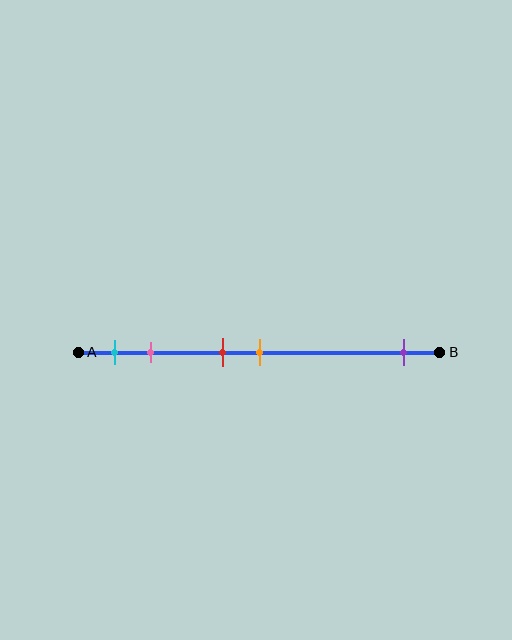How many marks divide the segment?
There are 5 marks dividing the segment.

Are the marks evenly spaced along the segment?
No, the marks are not evenly spaced.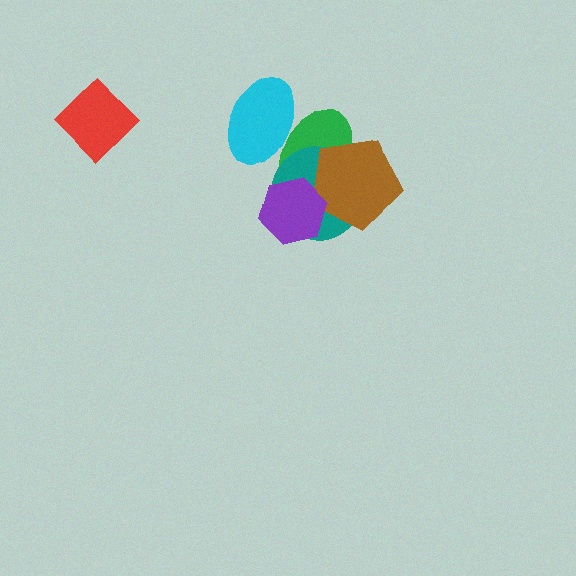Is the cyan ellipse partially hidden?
Yes, it is partially covered by another shape.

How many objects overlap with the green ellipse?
4 objects overlap with the green ellipse.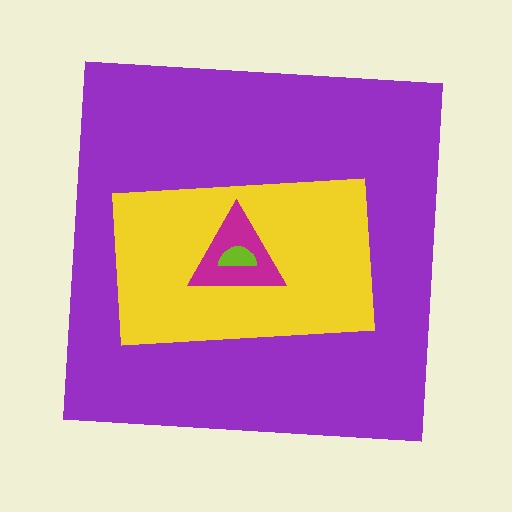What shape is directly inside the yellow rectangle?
The magenta triangle.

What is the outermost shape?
The purple square.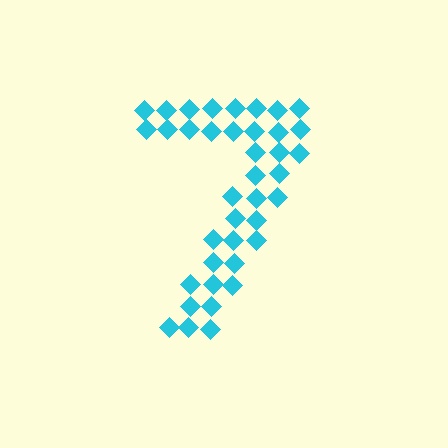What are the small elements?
The small elements are diamonds.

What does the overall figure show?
The overall figure shows the digit 7.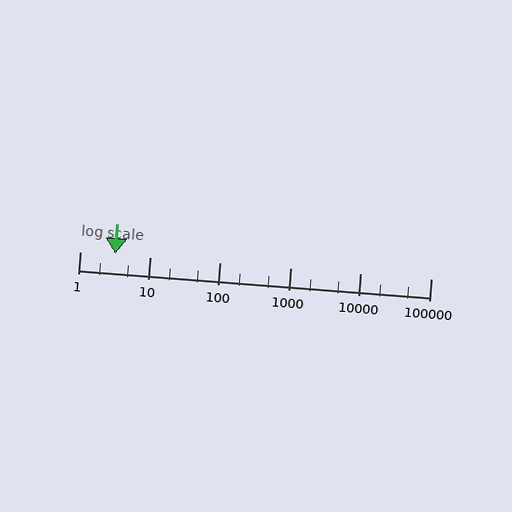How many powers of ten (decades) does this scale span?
The scale spans 5 decades, from 1 to 100000.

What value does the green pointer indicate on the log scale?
The pointer indicates approximately 3.2.